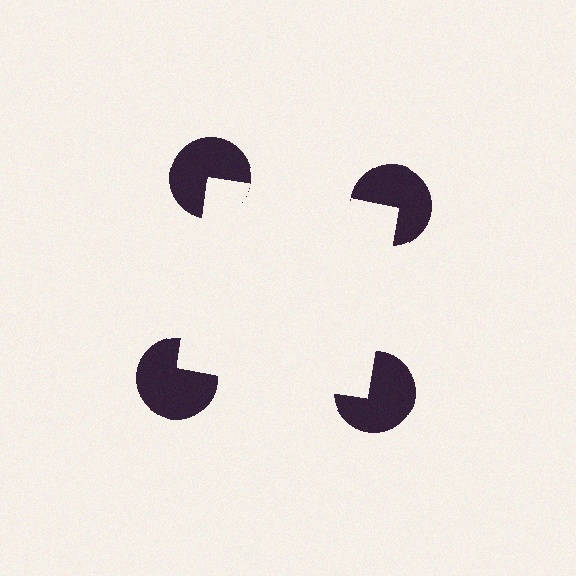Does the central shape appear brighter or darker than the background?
It typically appears slightly brighter than the background, even though no actual brightness change is drawn.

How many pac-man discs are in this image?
There are 4 — one at each vertex of the illusory square.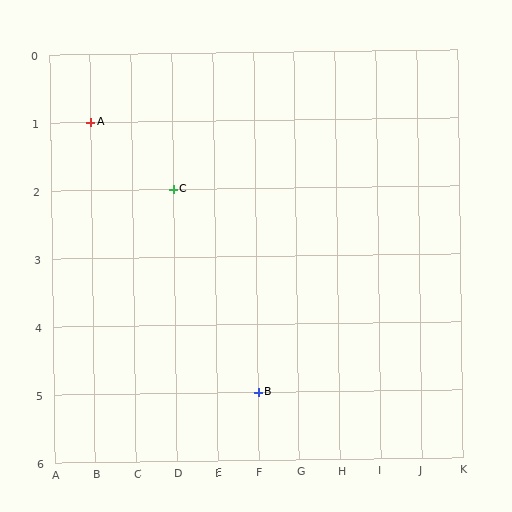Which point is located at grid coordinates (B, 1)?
Point A is at (B, 1).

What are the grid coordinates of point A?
Point A is at grid coordinates (B, 1).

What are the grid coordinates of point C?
Point C is at grid coordinates (D, 2).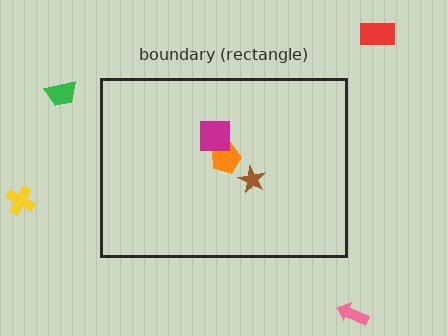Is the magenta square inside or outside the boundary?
Inside.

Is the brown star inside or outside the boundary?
Inside.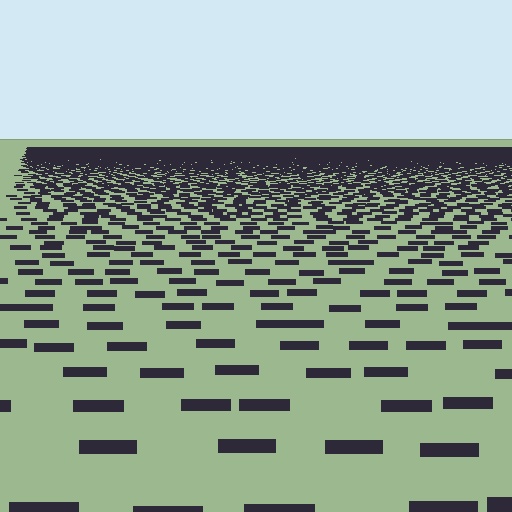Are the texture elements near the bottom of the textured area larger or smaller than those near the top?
Larger. Near the bottom, elements are closer to the viewer and appear at a bigger on-screen size.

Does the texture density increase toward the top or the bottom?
Density increases toward the top.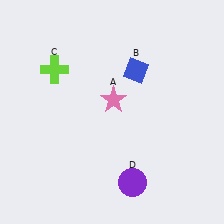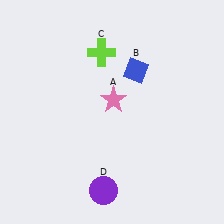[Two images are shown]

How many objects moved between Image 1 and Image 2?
2 objects moved between the two images.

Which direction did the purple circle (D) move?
The purple circle (D) moved left.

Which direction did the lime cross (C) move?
The lime cross (C) moved right.